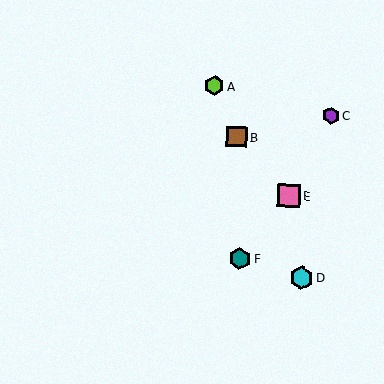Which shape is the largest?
The cyan hexagon (labeled D) is the largest.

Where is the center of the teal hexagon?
The center of the teal hexagon is at (240, 259).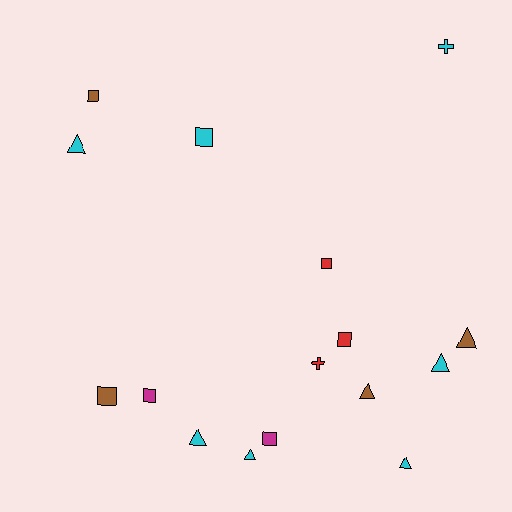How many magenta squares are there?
There are 2 magenta squares.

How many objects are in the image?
There are 16 objects.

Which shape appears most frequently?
Triangle, with 7 objects.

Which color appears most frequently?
Cyan, with 7 objects.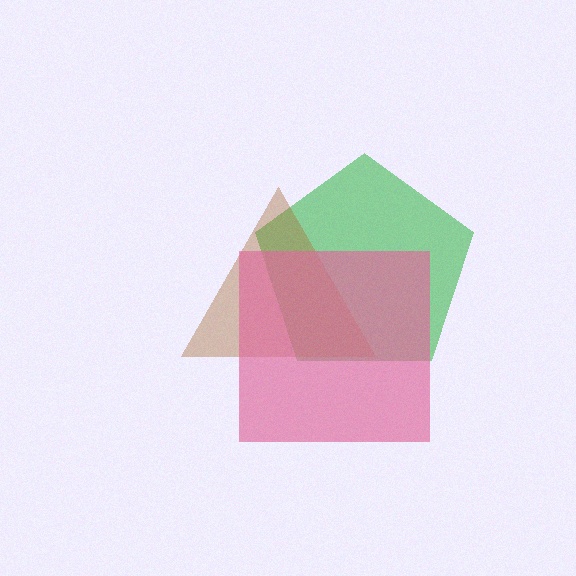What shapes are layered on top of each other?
The layered shapes are: a green pentagon, a brown triangle, a pink square.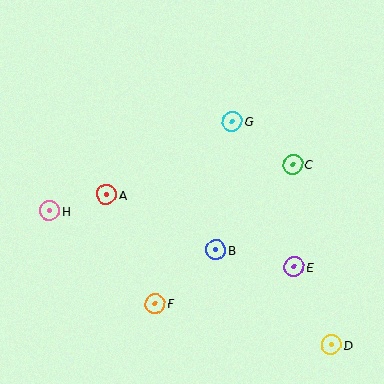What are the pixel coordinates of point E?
Point E is at (294, 267).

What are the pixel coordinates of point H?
Point H is at (50, 211).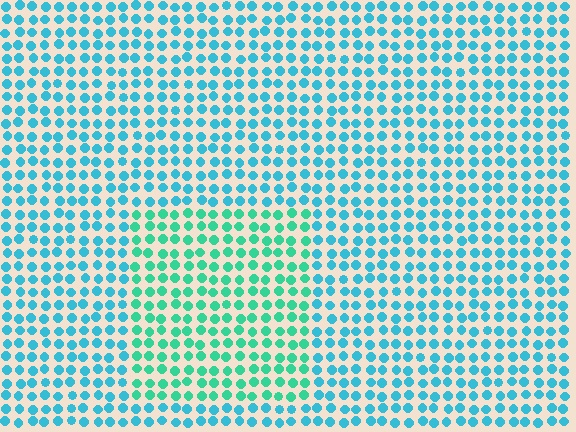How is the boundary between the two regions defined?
The boundary is defined purely by a slight shift in hue (about 32 degrees). Spacing, size, and orientation are identical on both sides.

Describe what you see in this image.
The image is filled with small cyan elements in a uniform arrangement. A rectangle-shaped region is visible where the elements are tinted to a slightly different hue, forming a subtle color boundary.